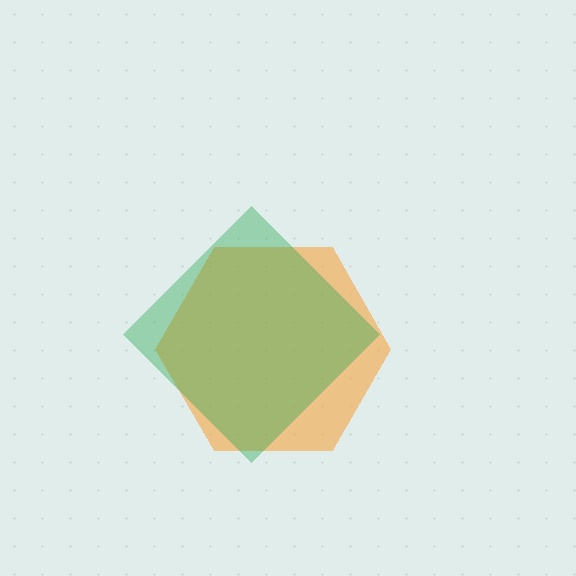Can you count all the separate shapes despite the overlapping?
Yes, there are 2 separate shapes.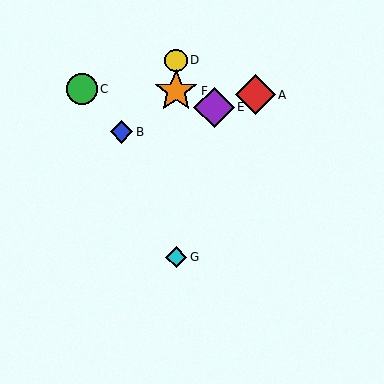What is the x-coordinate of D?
Object D is at x≈176.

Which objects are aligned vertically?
Objects D, F, G are aligned vertically.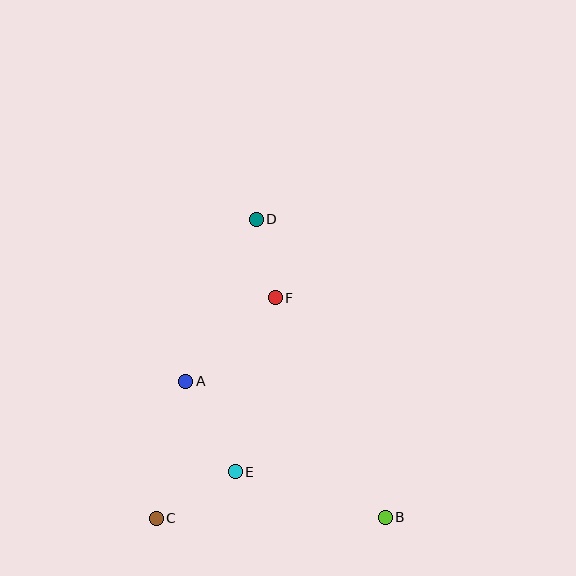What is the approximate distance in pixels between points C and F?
The distance between C and F is approximately 250 pixels.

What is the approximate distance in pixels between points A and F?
The distance between A and F is approximately 122 pixels.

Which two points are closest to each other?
Points D and F are closest to each other.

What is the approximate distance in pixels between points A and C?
The distance between A and C is approximately 140 pixels.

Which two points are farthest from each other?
Points B and D are farthest from each other.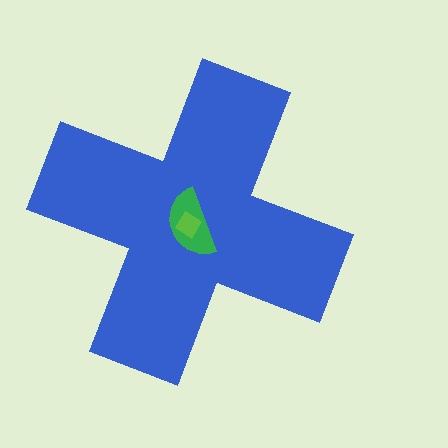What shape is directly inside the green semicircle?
The lime diamond.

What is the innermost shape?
The lime diamond.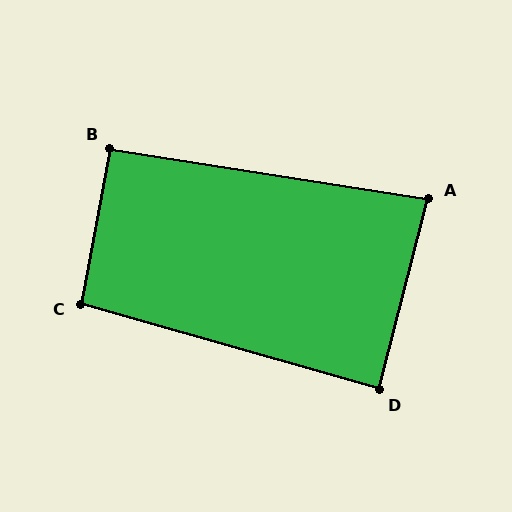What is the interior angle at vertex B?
Approximately 92 degrees (approximately right).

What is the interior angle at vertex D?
Approximately 88 degrees (approximately right).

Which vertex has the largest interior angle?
C, at approximately 95 degrees.